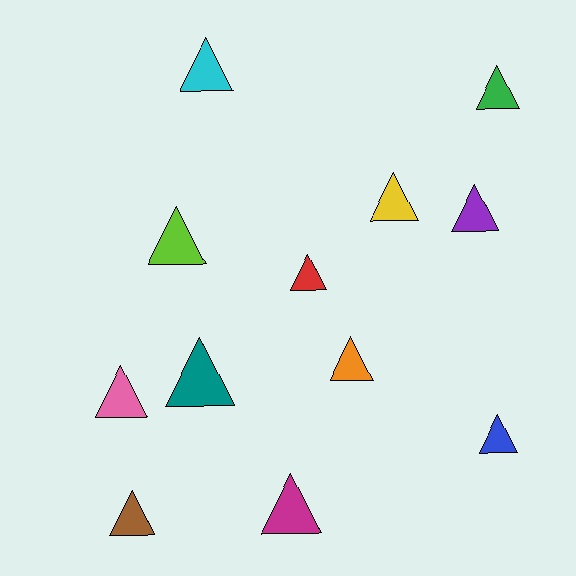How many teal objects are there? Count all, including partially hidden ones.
There is 1 teal object.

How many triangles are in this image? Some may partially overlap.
There are 12 triangles.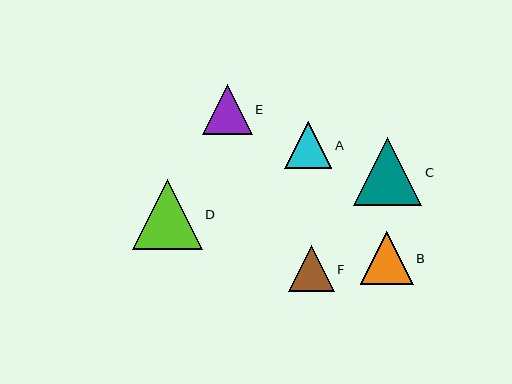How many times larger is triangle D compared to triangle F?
Triangle D is approximately 1.5 times the size of triangle F.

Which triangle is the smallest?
Triangle F is the smallest with a size of approximately 46 pixels.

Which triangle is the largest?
Triangle D is the largest with a size of approximately 70 pixels.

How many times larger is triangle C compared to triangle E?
Triangle C is approximately 1.4 times the size of triangle E.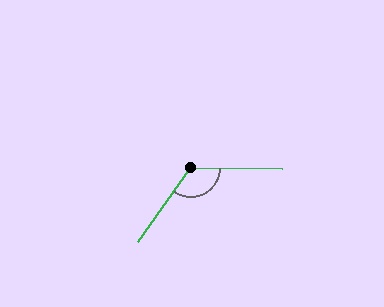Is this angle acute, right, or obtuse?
It is obtuse.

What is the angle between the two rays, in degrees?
Approximately 125 degrees.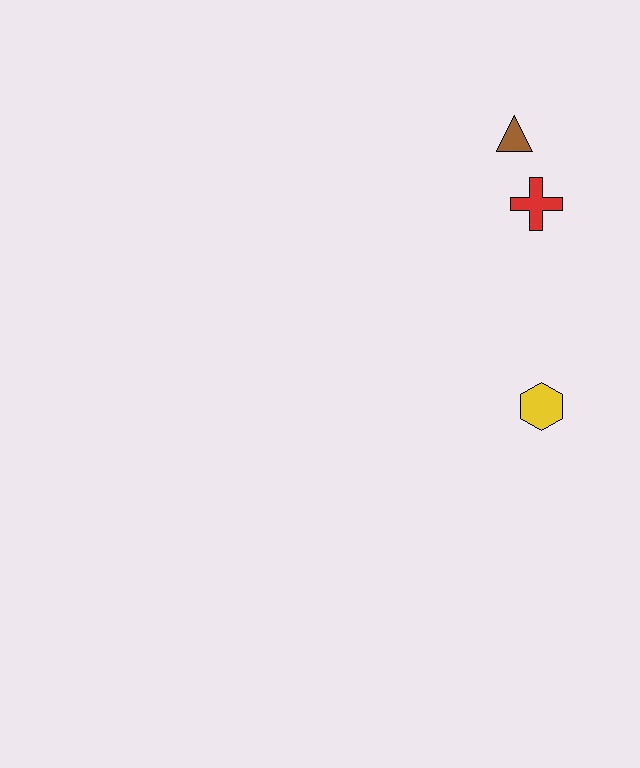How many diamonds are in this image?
There are no diamonds.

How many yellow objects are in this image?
There is 1 yellow object.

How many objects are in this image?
There are 3 objects.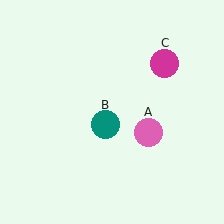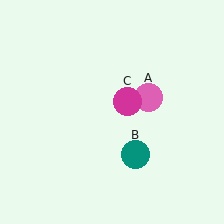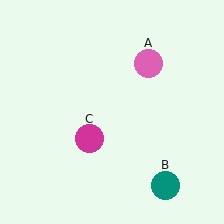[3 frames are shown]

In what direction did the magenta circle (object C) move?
The magenta circle (object C) moved down and to the left.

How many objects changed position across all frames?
3 objects changed position: pink circle (object A), teal circle (object B), magenta circle (object C).